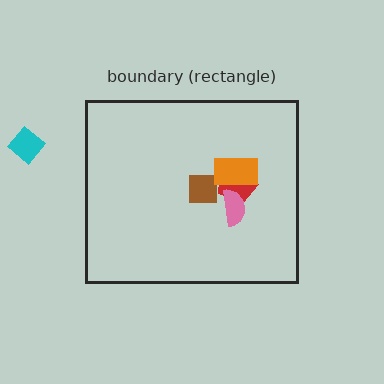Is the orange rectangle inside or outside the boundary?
Inside.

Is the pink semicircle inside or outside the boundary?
Inside.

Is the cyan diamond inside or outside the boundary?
Outside.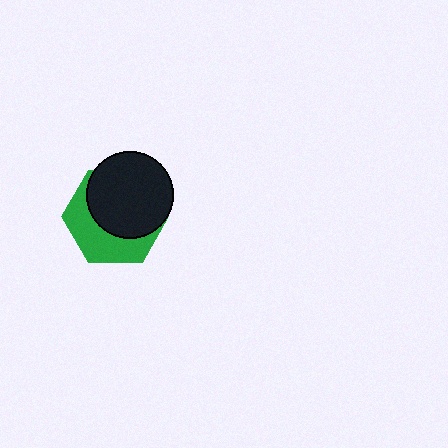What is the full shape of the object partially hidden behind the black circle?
The partially hidden object is a green hexagon.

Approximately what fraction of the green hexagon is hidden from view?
Roughly 58% of the green hexagon is hidden behind the black circle.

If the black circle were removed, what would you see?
You would see the complete green hexagon.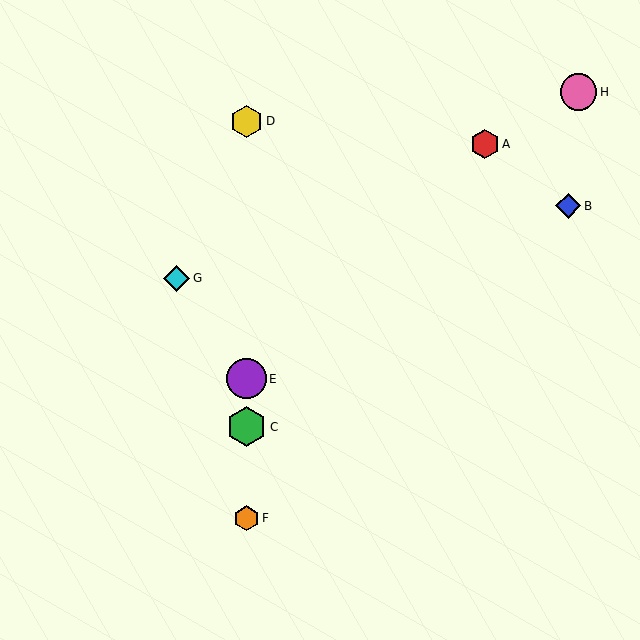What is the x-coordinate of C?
Object C is at x≈247.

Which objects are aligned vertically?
Objects C, D, E, F are aligned vertically.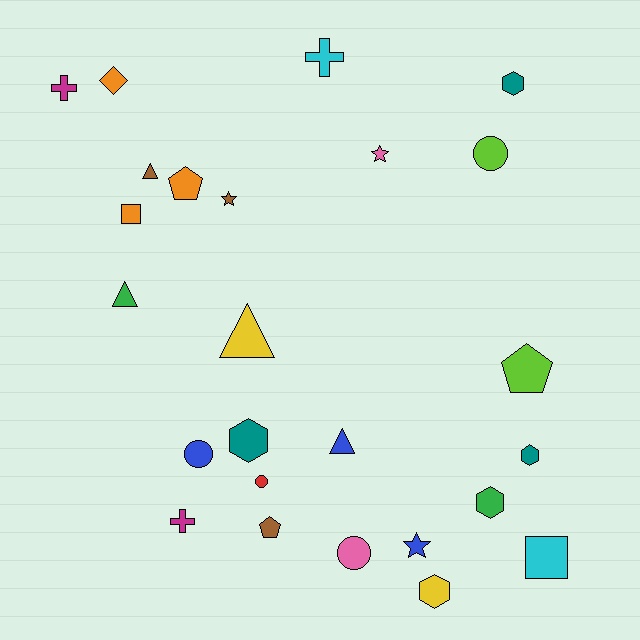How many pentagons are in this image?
There are 3 pentagons.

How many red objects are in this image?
There is 1 red object.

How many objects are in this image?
There are 25 objects.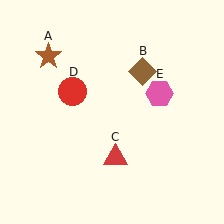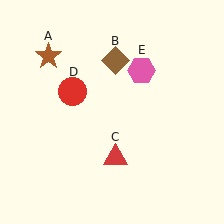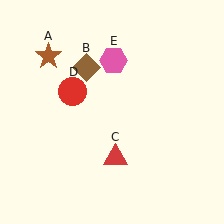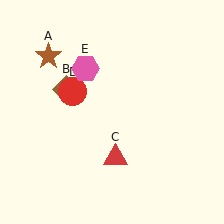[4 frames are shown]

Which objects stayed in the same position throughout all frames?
Brown star (object A) and red triangle (object C) and red circle (object D) remained stationary.